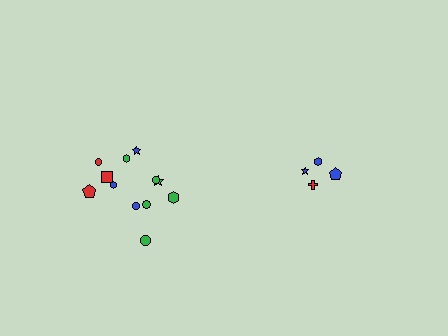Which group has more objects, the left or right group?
The left group.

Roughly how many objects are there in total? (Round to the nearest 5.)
Roughly 15 objects in total.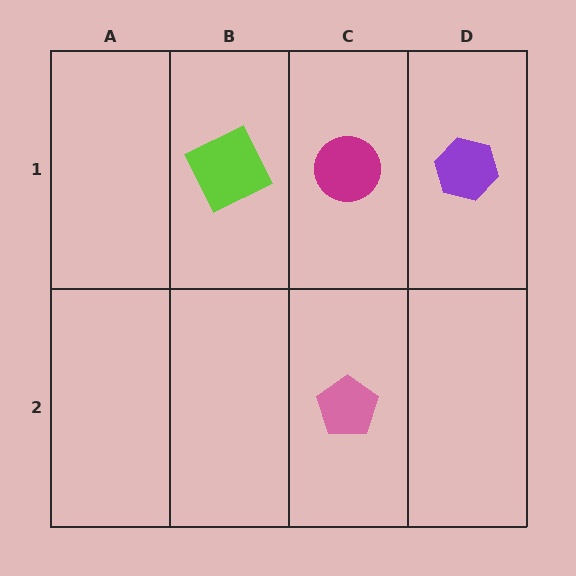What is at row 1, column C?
A magenta circle.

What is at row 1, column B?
A lime square.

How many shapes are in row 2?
1 shape.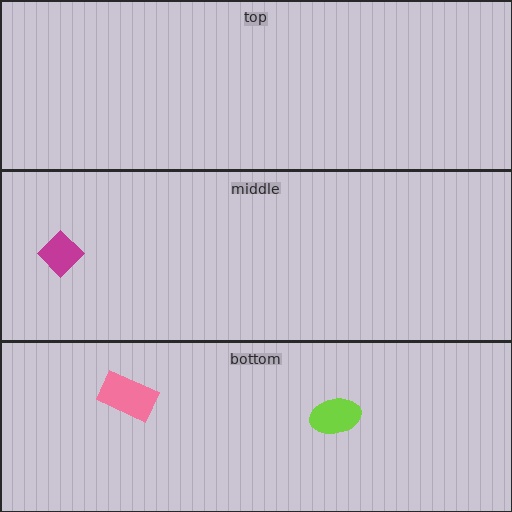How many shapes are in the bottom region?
2.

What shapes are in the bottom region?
The pink rectangle, the lime ellipse.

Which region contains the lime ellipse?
The bottom region.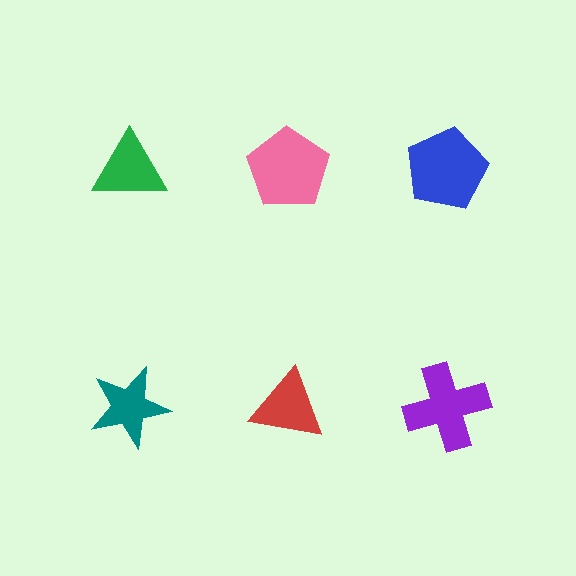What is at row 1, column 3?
A blue pentagon.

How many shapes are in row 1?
3 shapes.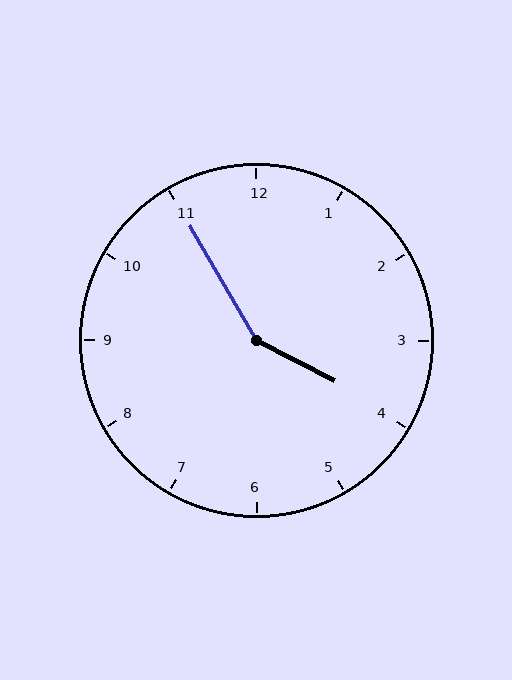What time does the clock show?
3:55.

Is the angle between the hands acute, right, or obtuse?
It is obtuse.